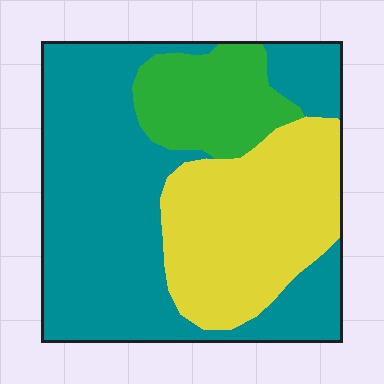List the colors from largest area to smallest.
From largest to smallest: teal, yellow, green.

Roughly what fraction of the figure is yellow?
Yellow takes up about one third (1/3) of the figure.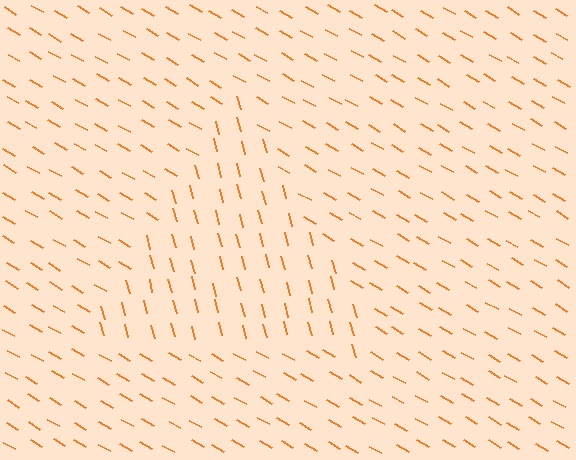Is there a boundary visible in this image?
Yes, there is a texture boundary formed by a change in line orientation.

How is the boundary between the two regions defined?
The boundary is defined purely by a change in line orientation (approximately 45 degrees difference). All lines are the same color and thickness.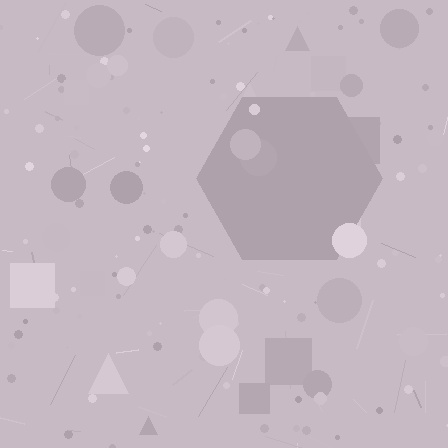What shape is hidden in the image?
A hexagon is hidden in the image.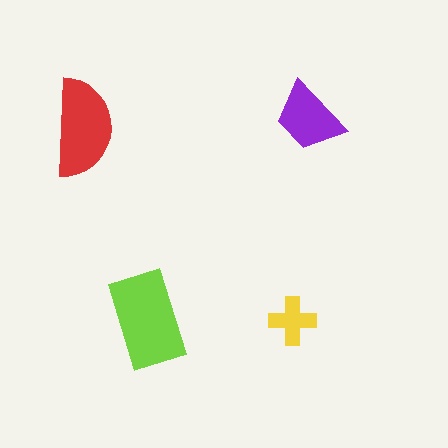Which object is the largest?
The lime rectangle.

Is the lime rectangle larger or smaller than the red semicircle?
Larger.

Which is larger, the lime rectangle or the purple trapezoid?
The lime rectangle.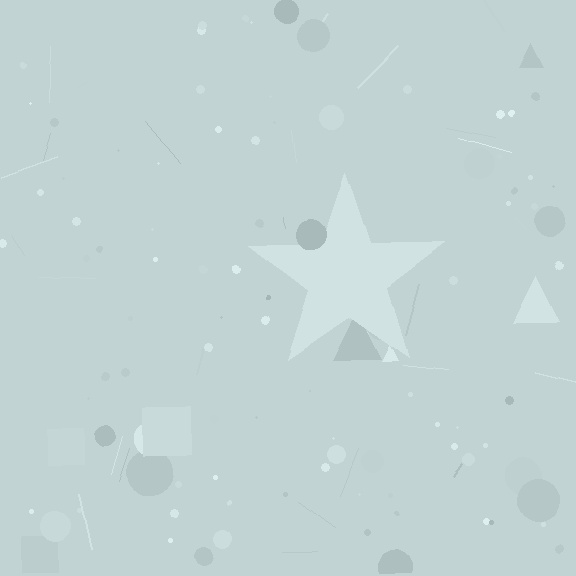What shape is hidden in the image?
A star is hidden in the image.